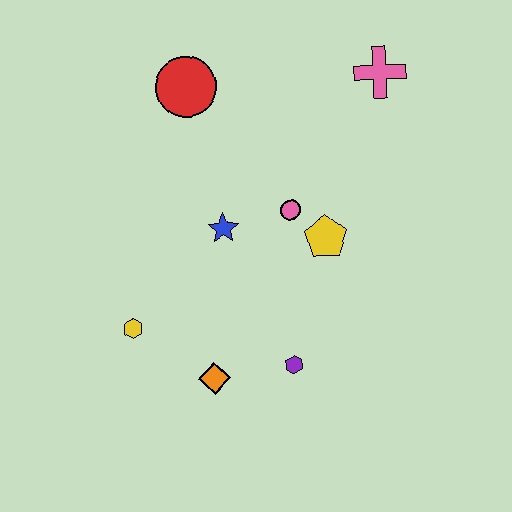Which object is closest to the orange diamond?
The purple hexagon is closest to the orange diamond.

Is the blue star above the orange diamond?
Yes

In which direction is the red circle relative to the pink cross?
The red circle is to the left of the pink cross.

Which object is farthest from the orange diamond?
The pink cross is farthest from the orange diamond.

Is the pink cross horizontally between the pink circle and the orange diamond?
No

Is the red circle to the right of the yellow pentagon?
No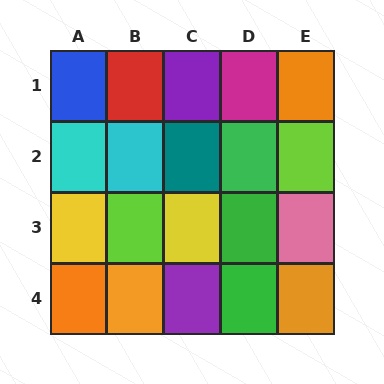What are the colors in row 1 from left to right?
Blue, red, purple, magenta, orange.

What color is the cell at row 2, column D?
Green.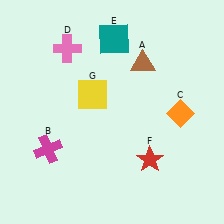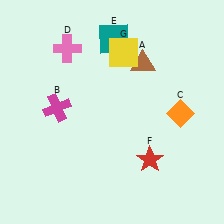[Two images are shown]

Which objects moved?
The objects that moved are: the magenta cross (B), the yellow square (G).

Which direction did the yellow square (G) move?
The yellow square (G) moved up.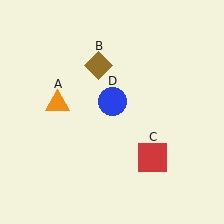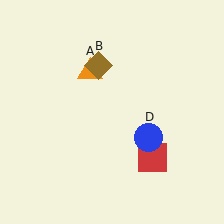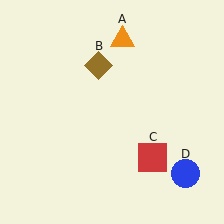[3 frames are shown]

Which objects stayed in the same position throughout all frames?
Brown diamond (object B) and red square (object C) remained stationary.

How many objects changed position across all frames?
2 objects changed position: orange triangle (object A), blue circle (object D).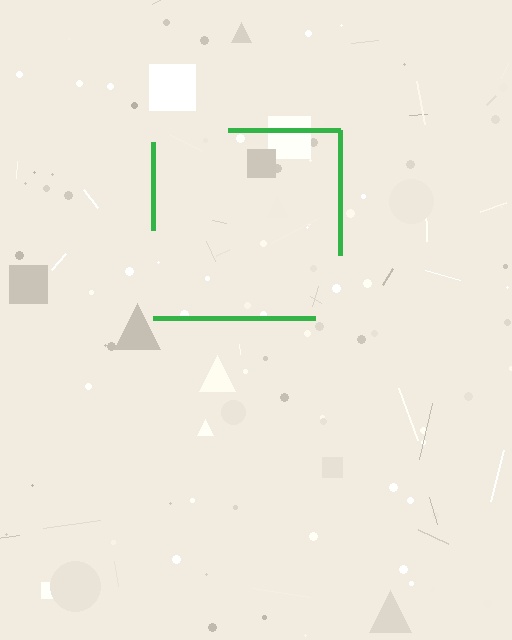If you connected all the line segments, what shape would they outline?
They would outline a square.